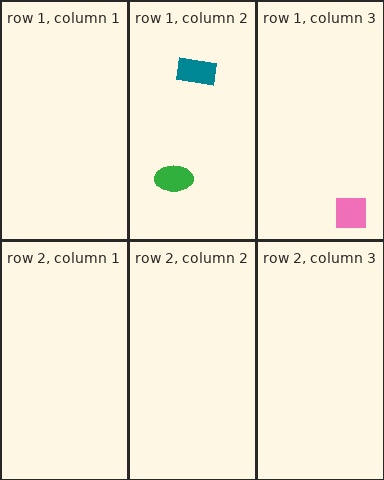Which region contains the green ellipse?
The row 1, column 2 region.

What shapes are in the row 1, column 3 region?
The pink square.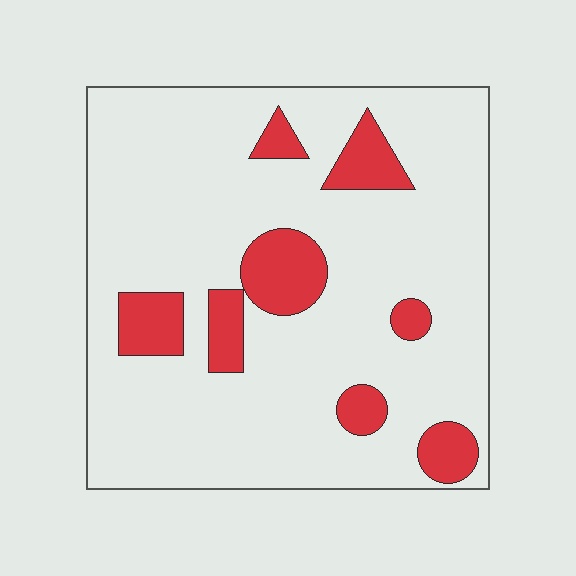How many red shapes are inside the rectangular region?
8.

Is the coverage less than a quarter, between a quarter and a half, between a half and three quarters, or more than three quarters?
Less than a quarter.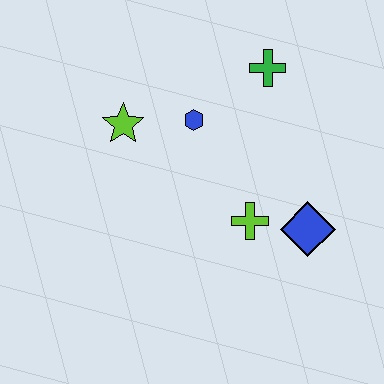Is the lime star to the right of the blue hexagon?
No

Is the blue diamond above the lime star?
No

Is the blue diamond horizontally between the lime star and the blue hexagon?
No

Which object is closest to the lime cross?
The blue diamond is closest to the lime cross.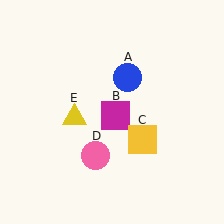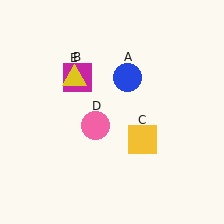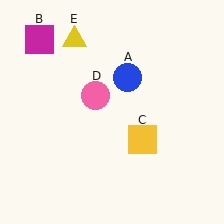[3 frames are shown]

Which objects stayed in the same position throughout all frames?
Blue circle (object A) and yellow square (object C) remained stationary.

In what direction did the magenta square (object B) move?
The magenta square (object B) moved up and to the left.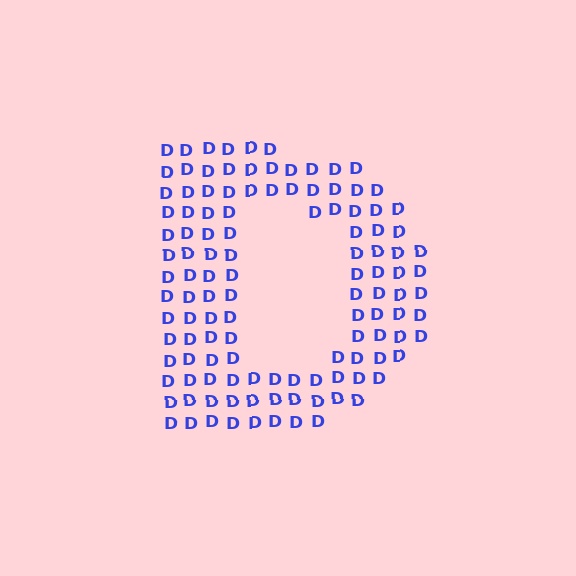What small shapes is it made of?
It is made of small letter D's.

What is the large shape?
The large shape is the letter D.